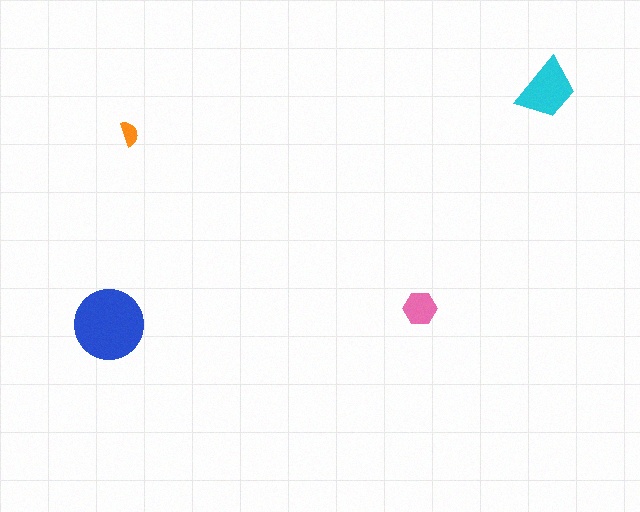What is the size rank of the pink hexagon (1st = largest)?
3rd.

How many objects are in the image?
There are 4 objects in the image.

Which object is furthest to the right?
The cyan trapezoid is rightmost.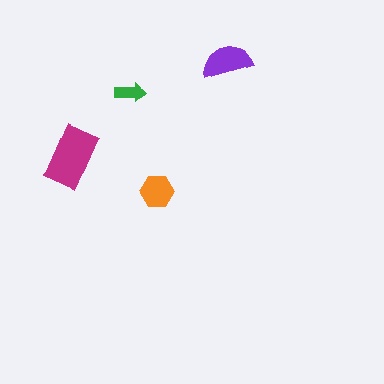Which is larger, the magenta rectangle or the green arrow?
The magenta rectangle.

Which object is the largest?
The magenta rectangle.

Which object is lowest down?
The orange hexagon is bottommost.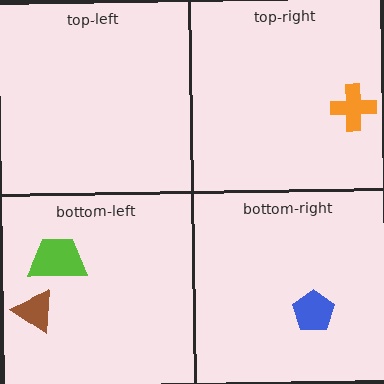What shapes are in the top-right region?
The orange cross.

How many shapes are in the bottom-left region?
2.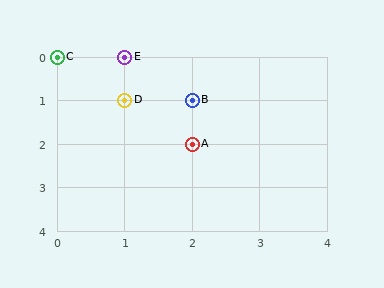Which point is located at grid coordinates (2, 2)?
Point A is at (2, 2).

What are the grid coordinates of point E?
Point E is at grid coordinates (1, 0).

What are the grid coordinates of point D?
Point D is at grid coordinates (1, 1).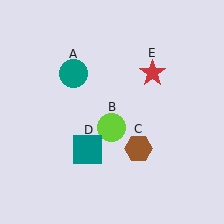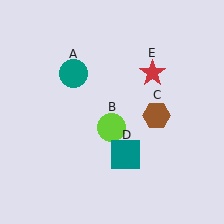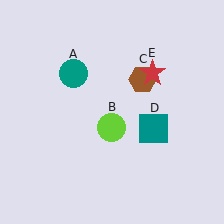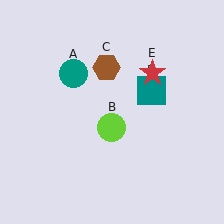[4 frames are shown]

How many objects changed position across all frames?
2 objects changed position: brown hexagon (object C), teal square (object D).